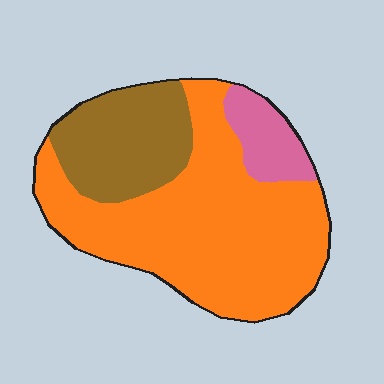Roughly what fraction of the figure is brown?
Brown covers about 25% of the figure.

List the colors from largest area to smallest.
From largest to smallest: orange, brown, pink.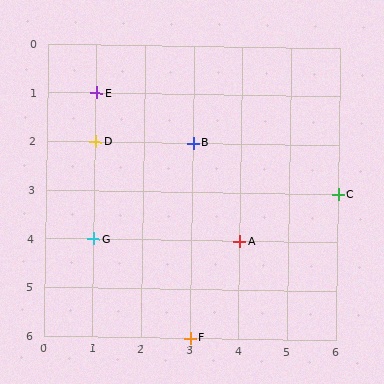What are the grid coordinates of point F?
Point F is at grid coordinates (3, 6).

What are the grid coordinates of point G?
Point G is at grid coordinates (1, 4).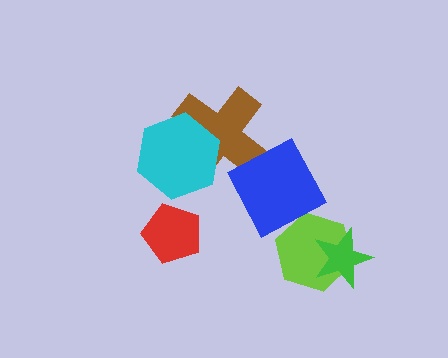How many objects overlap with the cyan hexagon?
1 object overlaps with the cyan hexagon.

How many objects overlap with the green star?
1 object overlaps with the green star.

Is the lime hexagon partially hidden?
Yes, it is partially covered by another shape.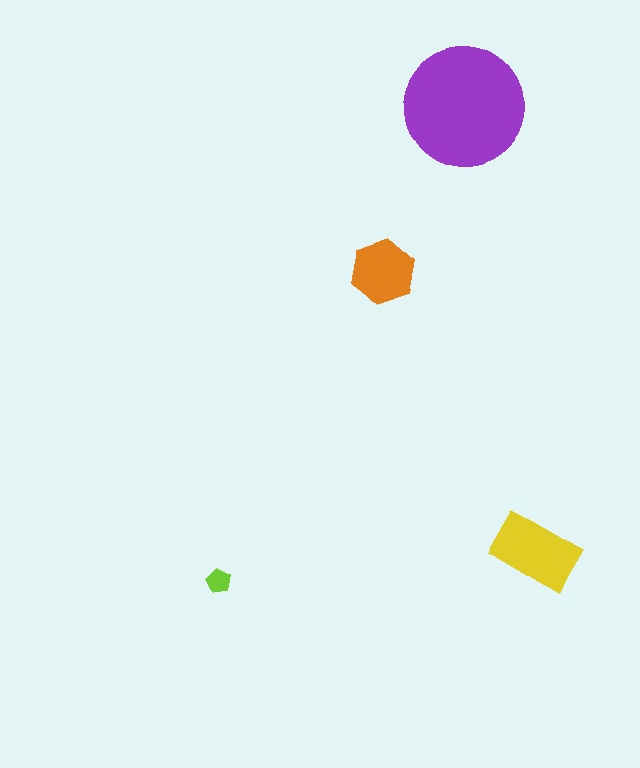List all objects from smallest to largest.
The lime pentagon, the orange hexagon, the yellow rectangle, the purple circle.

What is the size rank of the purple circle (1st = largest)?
1st.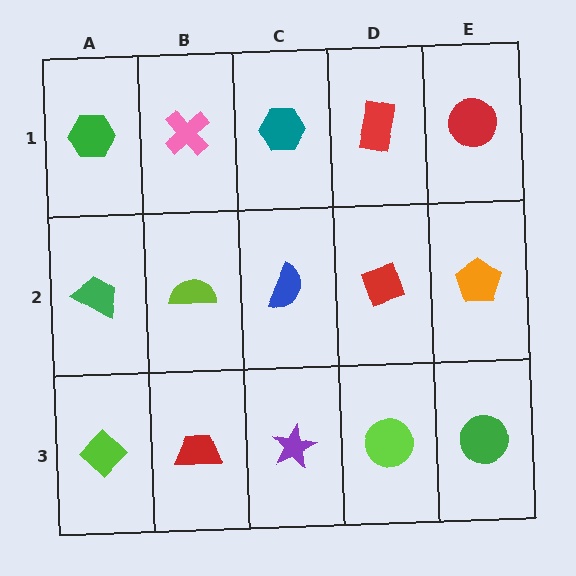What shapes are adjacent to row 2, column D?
A red rectangle (row 1, column D), a lime circle (row 3, column D), a blue semicircle (row 2, column C), an orange pentagon (row 2, column E).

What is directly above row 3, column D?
A red diamond.